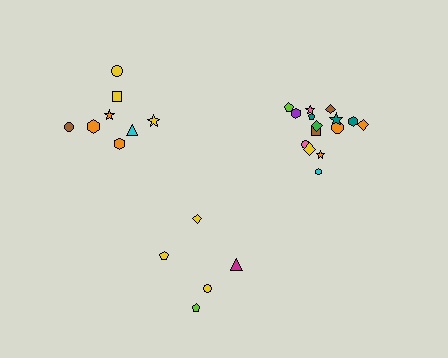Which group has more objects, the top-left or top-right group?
The top-right group.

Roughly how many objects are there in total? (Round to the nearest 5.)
Roughly 30 objects in total.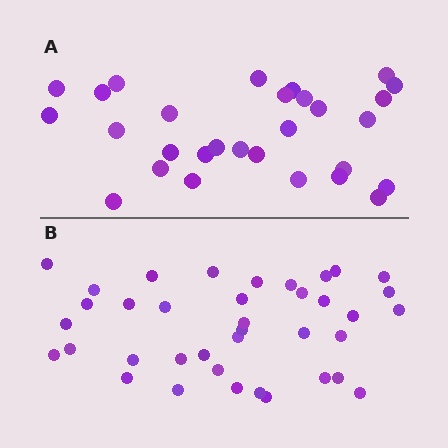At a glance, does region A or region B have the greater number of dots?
Region B (the bottom region) has more dots.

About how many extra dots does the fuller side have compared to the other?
Region B has roughly 8 or so more dots than region A.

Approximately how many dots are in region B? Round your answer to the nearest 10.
About 40 dots. (The exact count is 38, which rounds to 40.)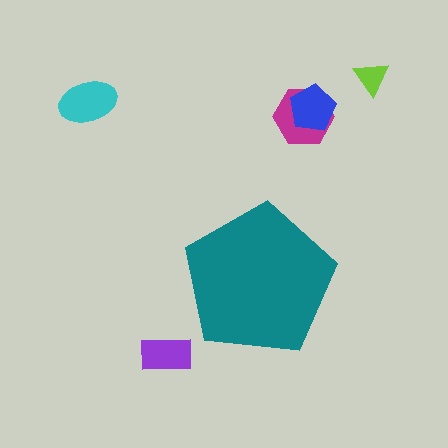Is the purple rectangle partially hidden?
No, the purple rectangle is fully visible.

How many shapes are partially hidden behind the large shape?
0 shapes are partially hidden.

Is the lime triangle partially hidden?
No, the lime triangle is fully visible.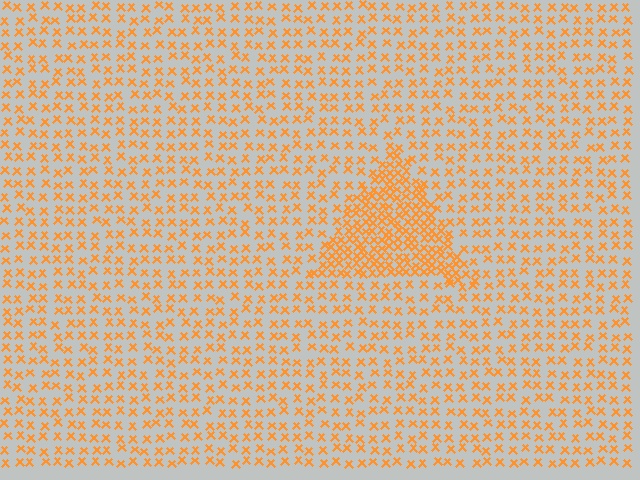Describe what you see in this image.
The image contains small orange elements arranged at two different densities. A triangle-shaped region is visible where the elements are more densely packed than the surrounding area.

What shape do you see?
I see a triangle.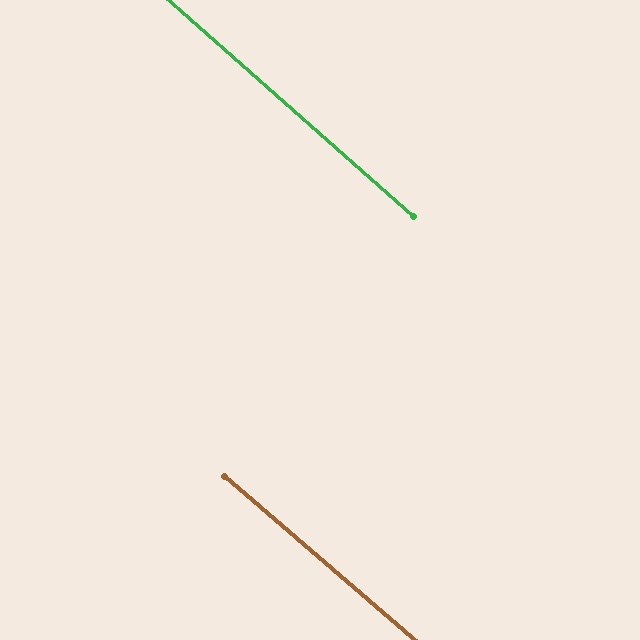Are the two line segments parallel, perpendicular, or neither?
Parallel — their directions differ by only 0.9°.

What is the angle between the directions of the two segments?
Approximately 1 degree.